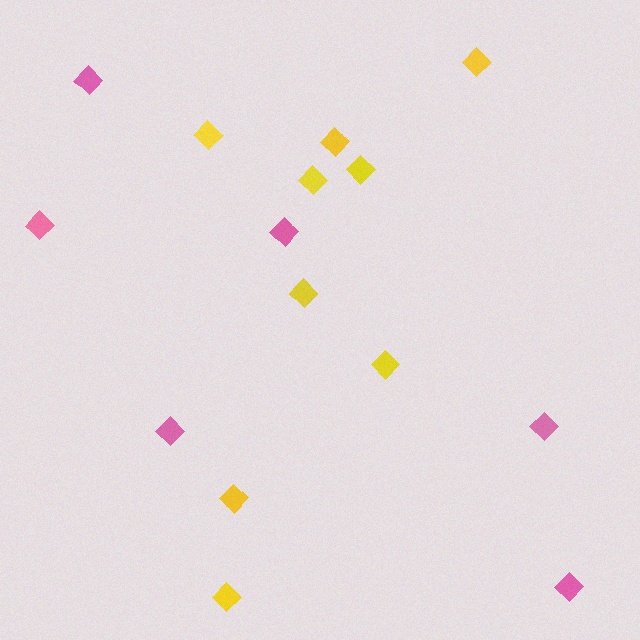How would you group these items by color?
There are 2 groups: one group of pink diamonds (6) and one group of yellow diamonds (9).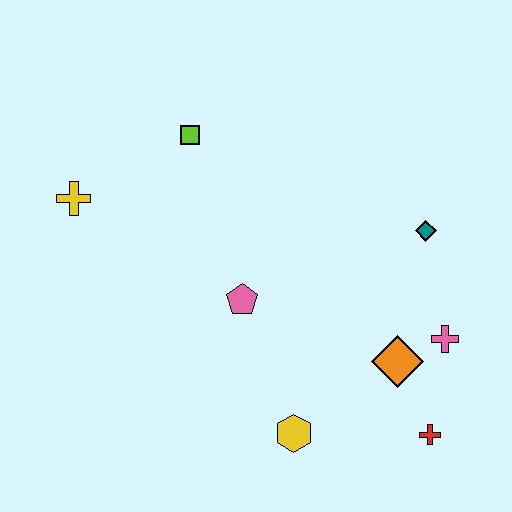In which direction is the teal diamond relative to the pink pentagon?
The teal diamond is to the right of the pink pentagon.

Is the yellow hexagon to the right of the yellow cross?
Yes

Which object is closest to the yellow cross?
The lime square is closest to the yellow cross.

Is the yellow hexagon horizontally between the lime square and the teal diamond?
Yes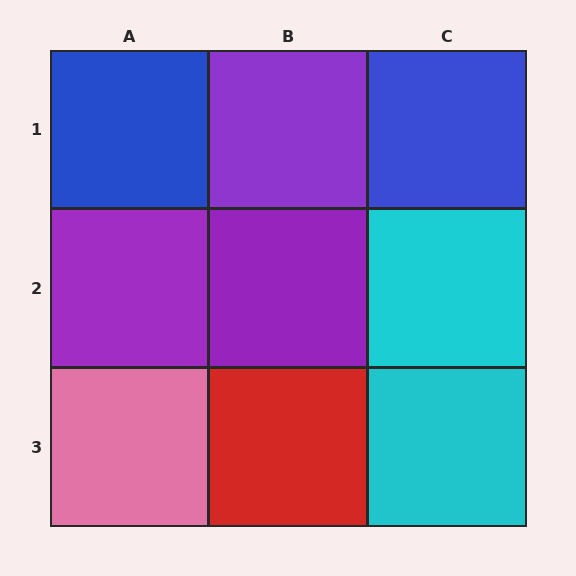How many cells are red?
1 cell is red.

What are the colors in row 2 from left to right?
Purple, purple, cyan.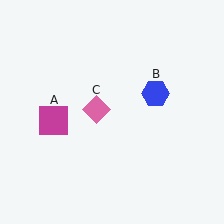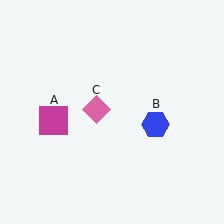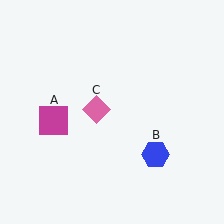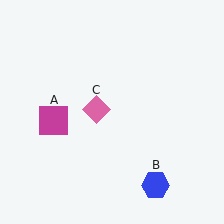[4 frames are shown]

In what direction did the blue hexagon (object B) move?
The blue hexagon (object B) moved down.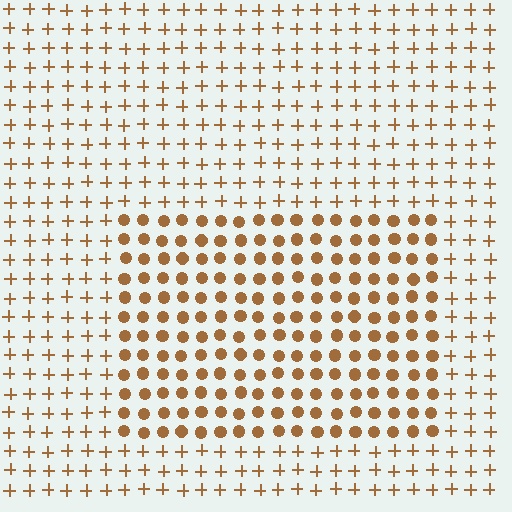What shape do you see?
I see a rectangle.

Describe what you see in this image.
The image is filled with small brown elements arranged in a uniform grid. A rectangle-shaped region contains circles, while the surrounding area contains plus signs. The boundary is defined purely by the change in element shape.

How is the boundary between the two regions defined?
The boundary is defined by a change in element shape: circles inside vs. plus signs outside. All elements share the same color and spacing.